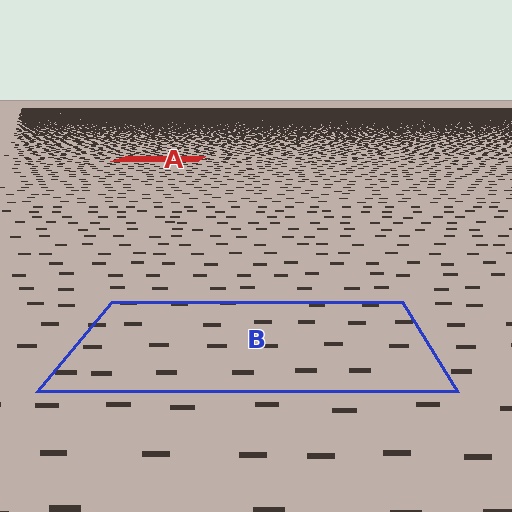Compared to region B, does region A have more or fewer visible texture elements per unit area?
Region A has more texture elements per unit area — they are packed more densely because it is farther away.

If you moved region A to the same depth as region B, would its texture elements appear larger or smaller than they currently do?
They would appear larger. At a closer depth, the same texture elements are projected at a bigger on-screen size.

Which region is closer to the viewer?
Region B is closer. The texture elements there are larger and more spread out.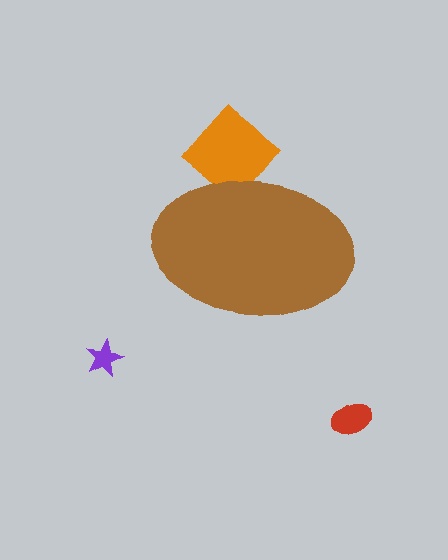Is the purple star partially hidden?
No, the purple star is fully visible.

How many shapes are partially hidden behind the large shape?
1 shape is partially hidden.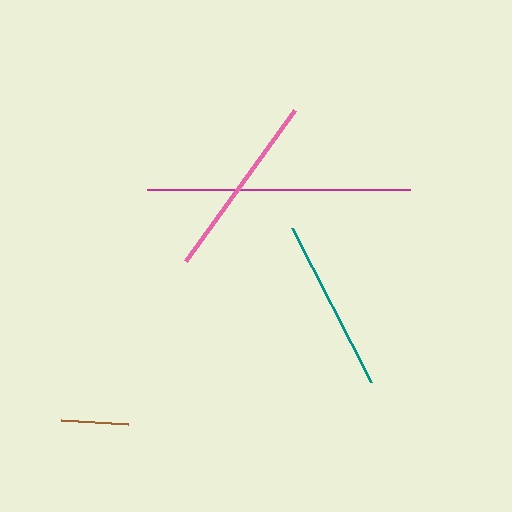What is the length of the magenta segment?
The magenta segment is approximately 263 pixels long.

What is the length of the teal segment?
The teal segment is approximately 174 pixels long.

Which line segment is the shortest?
The brown line is the shortest at approximately 67 pixels.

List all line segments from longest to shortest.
From longest to shortest: magenta, pink, teal, brown.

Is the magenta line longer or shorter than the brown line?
The magenta line is longer than the brown line.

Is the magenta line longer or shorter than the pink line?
The magenta line is longer than the pink line.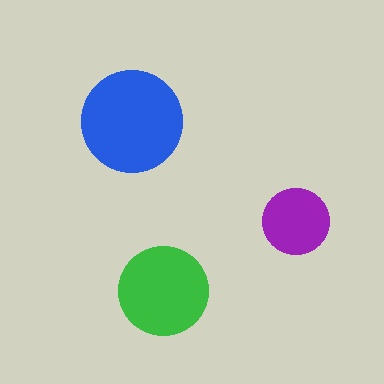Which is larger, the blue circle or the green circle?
The blue one.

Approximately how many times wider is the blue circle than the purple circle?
About 1.5 times wider.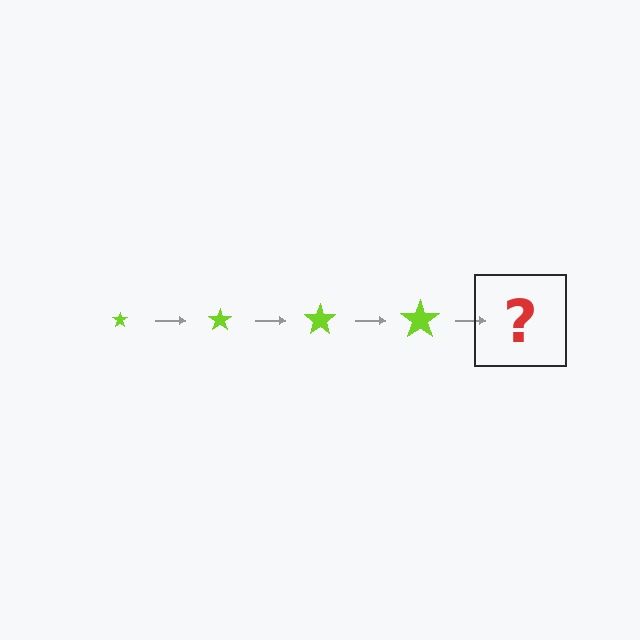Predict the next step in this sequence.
The next step is a lime star, larger than the previous one.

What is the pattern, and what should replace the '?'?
The pattern is that the star gets progressively larger each step. The '?' should be a lime star, larger than the previous one.